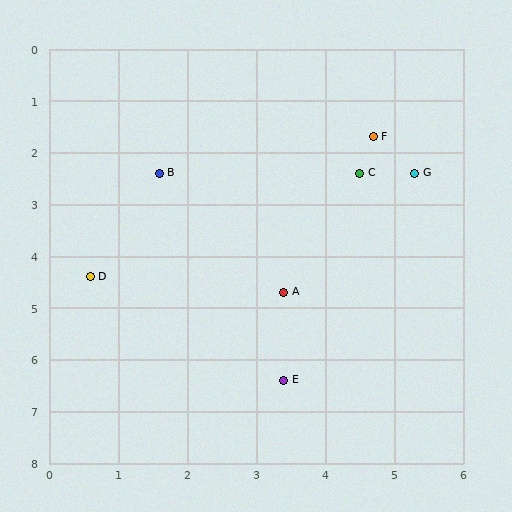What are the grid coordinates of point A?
Point A is at approximately (3.4, 4.7).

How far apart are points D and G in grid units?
Points D and G are about 5.1 grid units apart.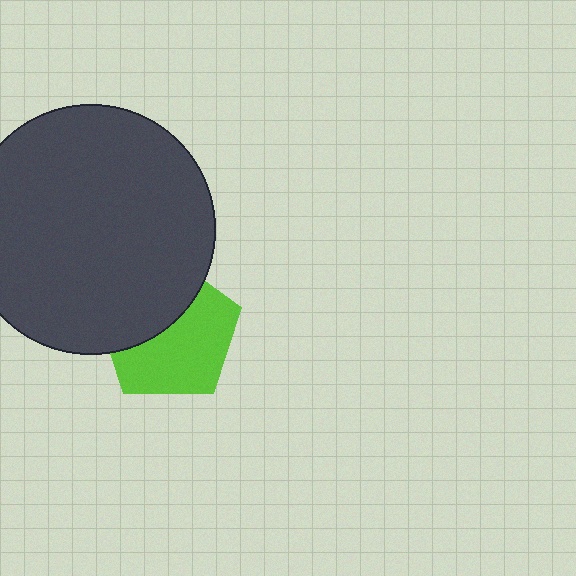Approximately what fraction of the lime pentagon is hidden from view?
Roughly 42% of the lime pentagon is hidden behind the dark gray circle.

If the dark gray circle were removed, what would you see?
You would see the complete lime pentagon.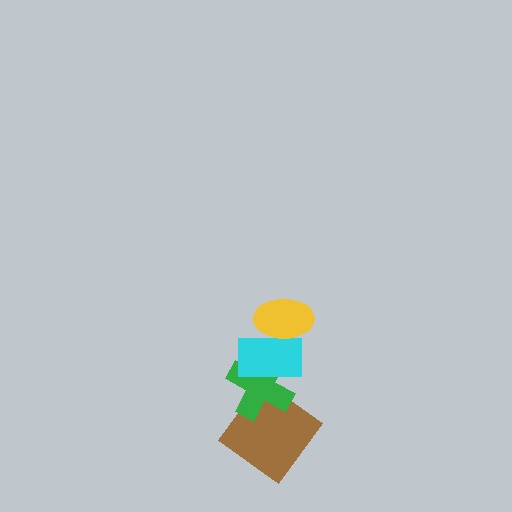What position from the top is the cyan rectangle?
The cyan rectangle is 2nd from the top.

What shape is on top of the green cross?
The cyan rectangle is on top of the green cross.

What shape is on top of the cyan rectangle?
The yellow ellipse is on top of the cyan rectangle.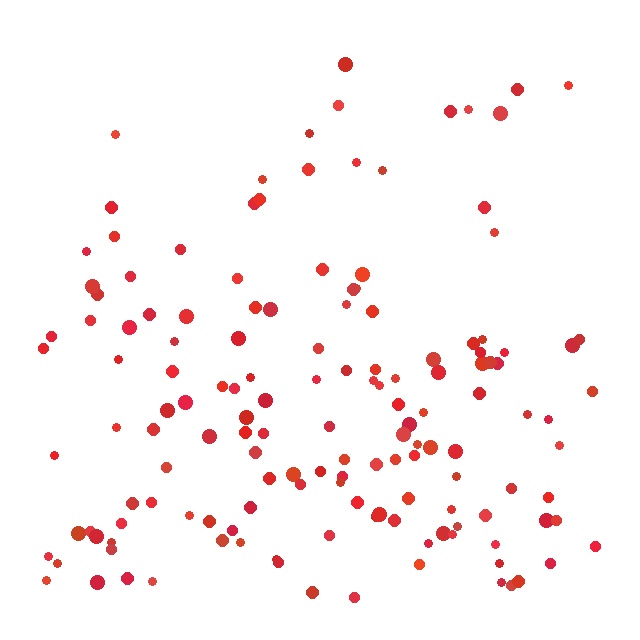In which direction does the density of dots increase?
From top to bottom, with the bottom side densest.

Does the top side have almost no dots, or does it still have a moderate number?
Still a moderate number, just noticeably fewer than the bottom.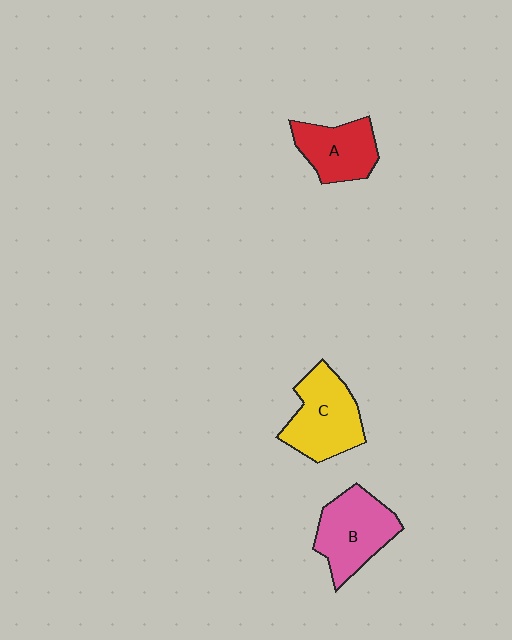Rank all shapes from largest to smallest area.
From largest to smallest: C (yellow), B (pink), A (red).